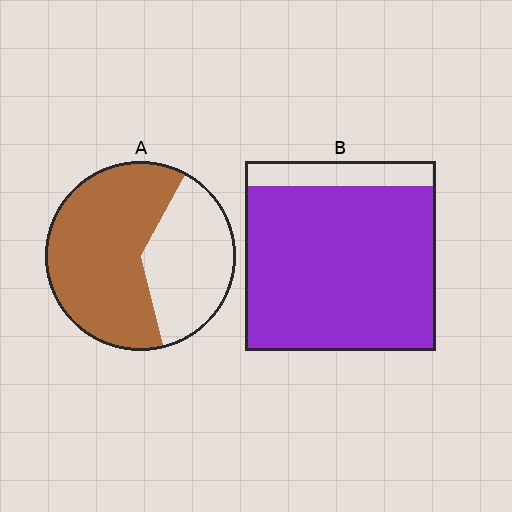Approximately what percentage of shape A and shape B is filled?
A is approximately 60% and B is approximately 85%.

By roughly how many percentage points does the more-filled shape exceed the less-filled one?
By roughly 25 percentage points (B over A).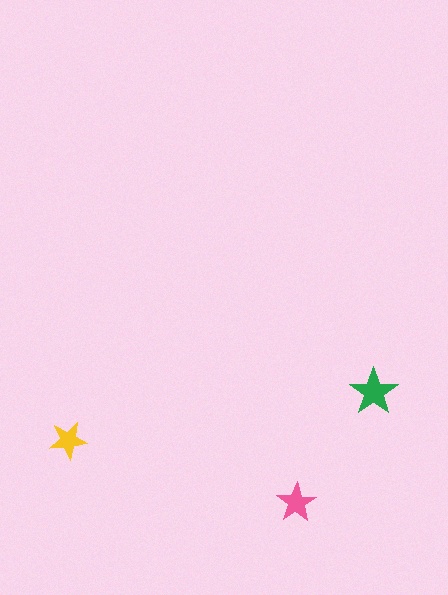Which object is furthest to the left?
The yellow star is leftmost.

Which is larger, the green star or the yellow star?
The green one.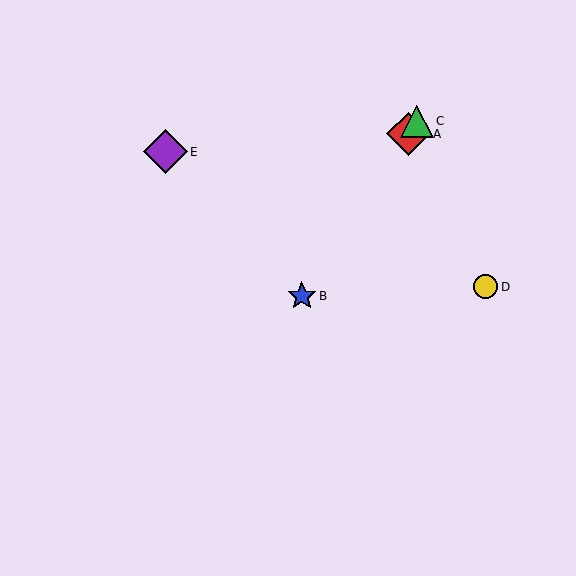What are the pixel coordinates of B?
Object B is at (302, 296).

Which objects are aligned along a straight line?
Objects A, B, C are aligned along a straight line.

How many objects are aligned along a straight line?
3 objects (A, B, C) are aligned along a straight line.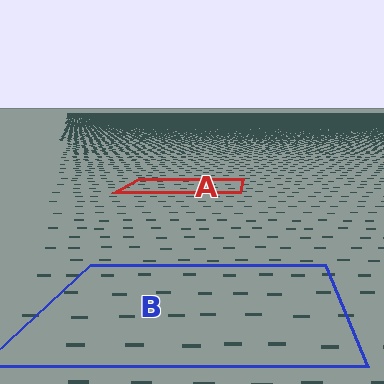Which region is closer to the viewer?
Region B is closer. The texture elements there are larger and more spread out.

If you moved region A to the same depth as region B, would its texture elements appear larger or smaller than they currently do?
They would appear larger. At a closer depth, the same texture elements are projected at a bigger on-screen size.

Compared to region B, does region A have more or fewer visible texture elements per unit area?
Region A has more texture elements per unit area — they are packed more densely because it is farther away.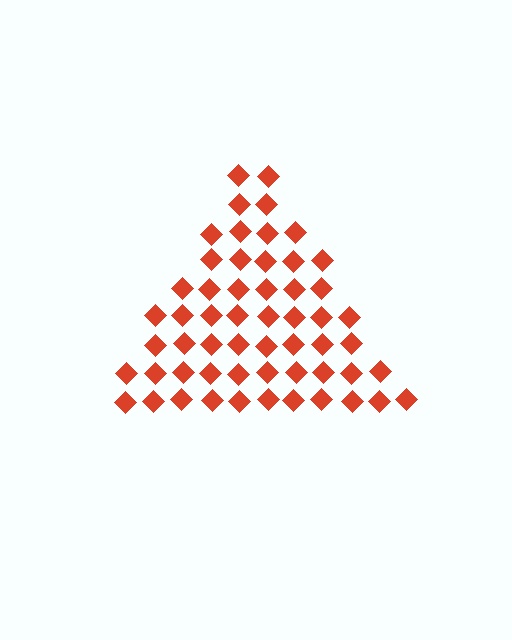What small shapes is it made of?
It is made of small diamonds.